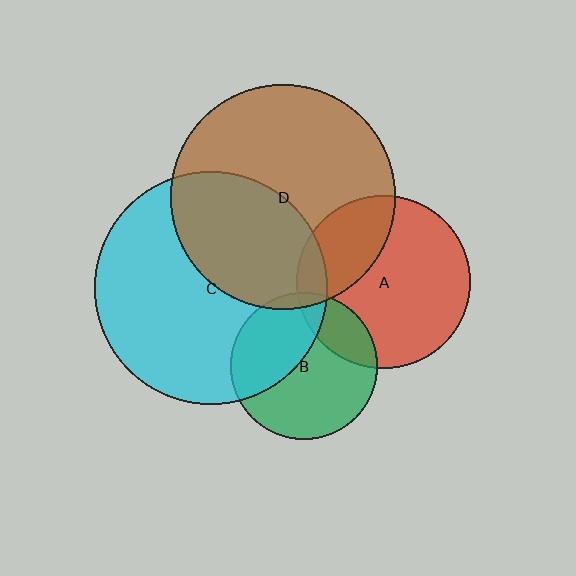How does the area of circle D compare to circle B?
Approximately 2.3 times.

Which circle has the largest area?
Circle C (cyan).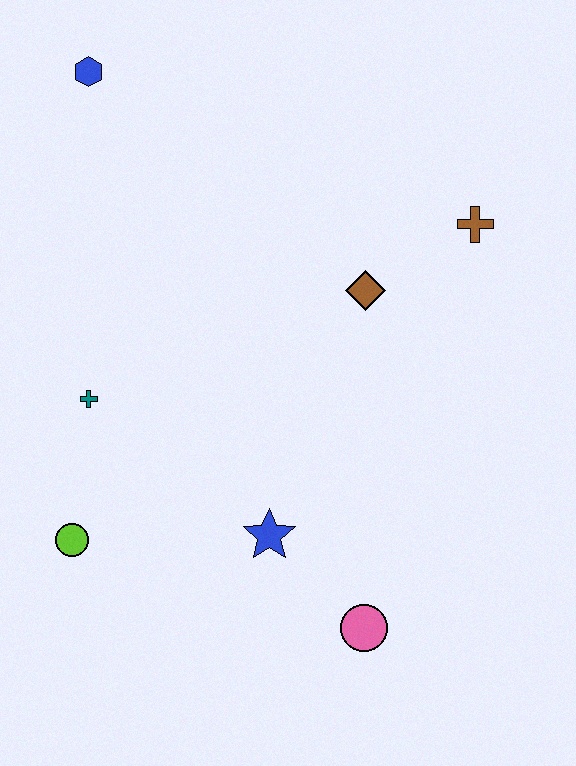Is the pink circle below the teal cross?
Yes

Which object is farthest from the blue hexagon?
The pink circle is farthest from the blue hexagon.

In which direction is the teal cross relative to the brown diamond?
The teal cross is to the left of the brown diamond.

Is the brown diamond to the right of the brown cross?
No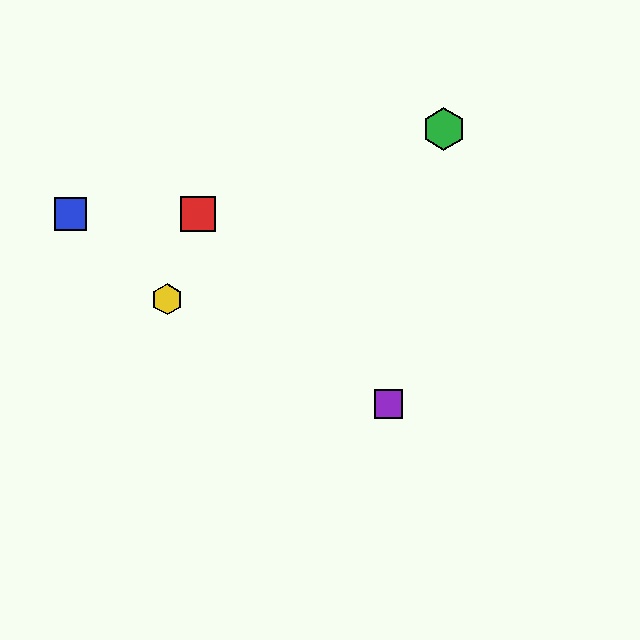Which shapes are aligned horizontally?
The red square, the blue square are aligned horizontally.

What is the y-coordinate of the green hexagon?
The green hexagon is at y≈129.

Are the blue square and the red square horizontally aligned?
Yes, both are at y≈214.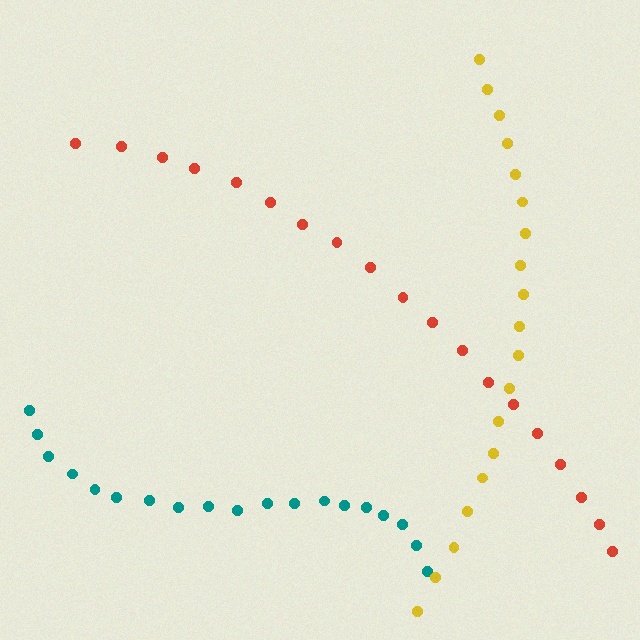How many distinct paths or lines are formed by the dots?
There are 3 distinct paths.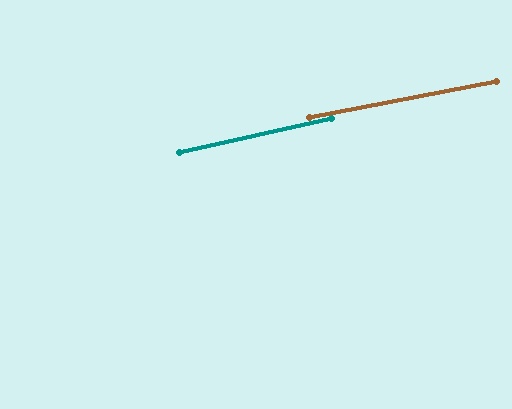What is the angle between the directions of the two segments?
Approximately 1 degree.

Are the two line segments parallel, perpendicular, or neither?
Parallel — their directions differ by only 1.2°.